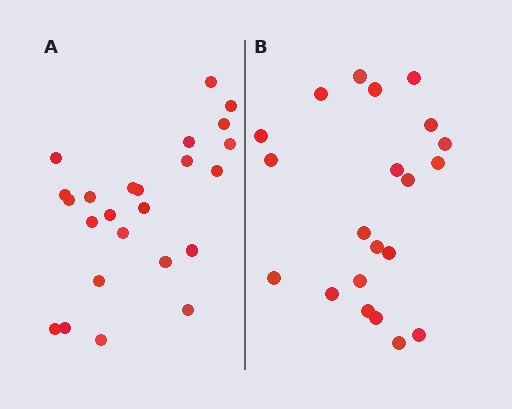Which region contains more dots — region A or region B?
Region A (the left region) has more dots.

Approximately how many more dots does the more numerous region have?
Region A has just a few more — roughly 2 or 3 more dots than region B.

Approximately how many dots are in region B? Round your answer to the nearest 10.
About 20 dots. (The exact count is 21, which rounds to 20.)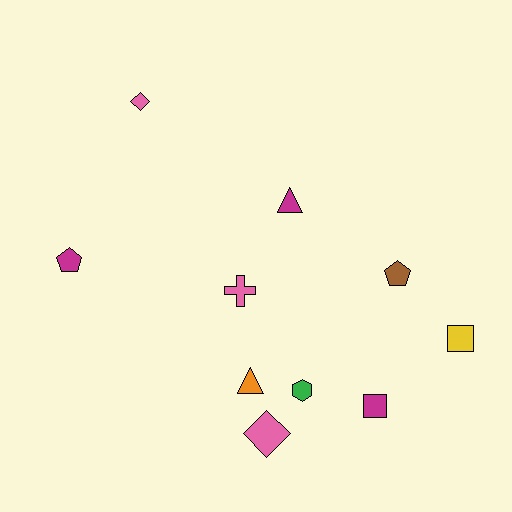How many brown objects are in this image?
There is 1 brown object.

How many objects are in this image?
There are 10 objects.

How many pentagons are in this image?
There are 2 pentagons.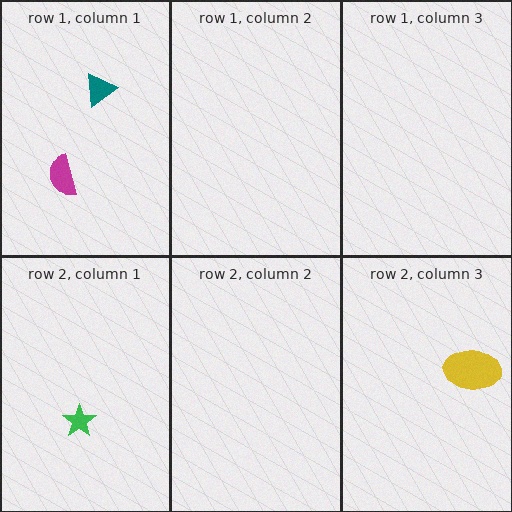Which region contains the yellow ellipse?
The row 2, column 3 region.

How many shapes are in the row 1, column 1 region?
2.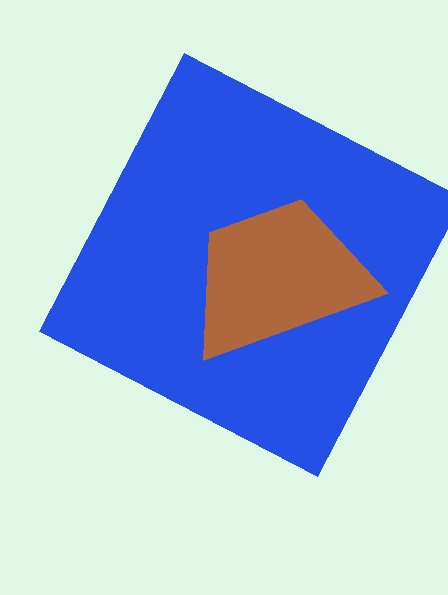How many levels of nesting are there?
2.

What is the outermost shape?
The blue square.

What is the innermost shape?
The brown trapezoid.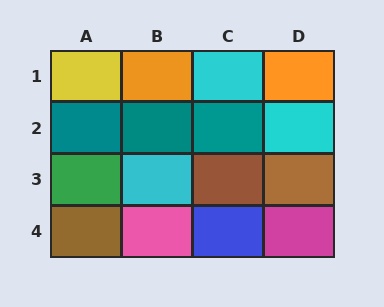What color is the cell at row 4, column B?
Pink.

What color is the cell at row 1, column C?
Cyan.